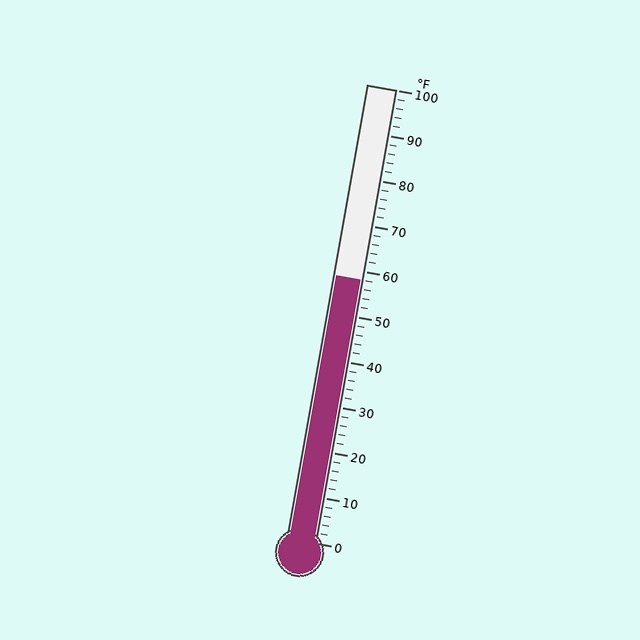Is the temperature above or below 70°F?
The temperature is below 70°F.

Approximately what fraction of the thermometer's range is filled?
The thermometer is filled to approximately 60% of its range.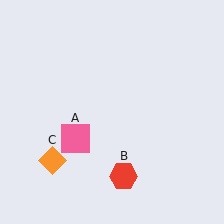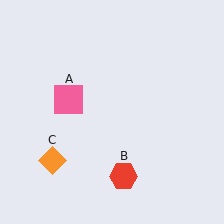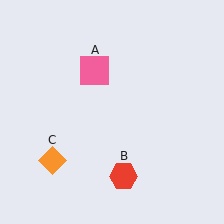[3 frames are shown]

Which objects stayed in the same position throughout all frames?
Red hexagon (object B) and orange diamond (object C) remained stationary.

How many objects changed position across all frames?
1 object changed position: pink square (object A).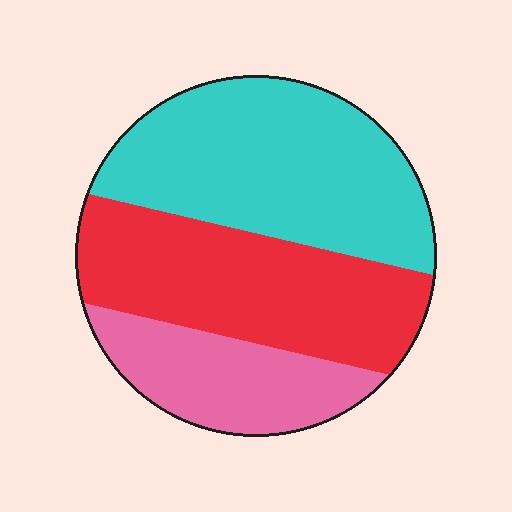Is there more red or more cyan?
Cyan.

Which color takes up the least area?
Pink, at roughly 20%.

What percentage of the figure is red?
Red covers about 35% of the figure.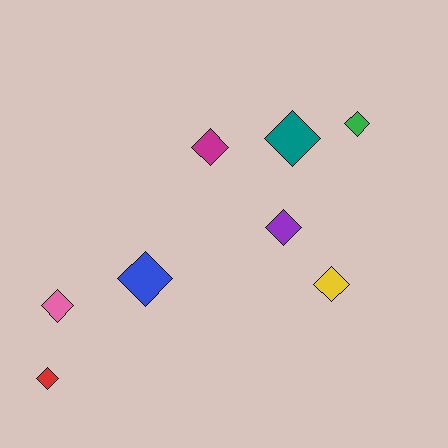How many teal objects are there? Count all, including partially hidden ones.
There is 1 teal object.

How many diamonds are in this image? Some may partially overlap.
There are 8 diamonds.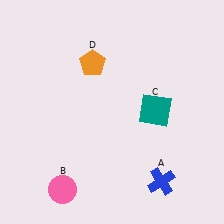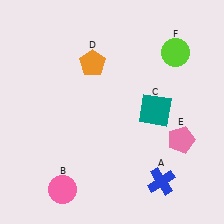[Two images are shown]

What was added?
A pink pentagon (E), a lime circle (F) were added in Image 2.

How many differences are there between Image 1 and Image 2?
There are 2 differences between the two images.